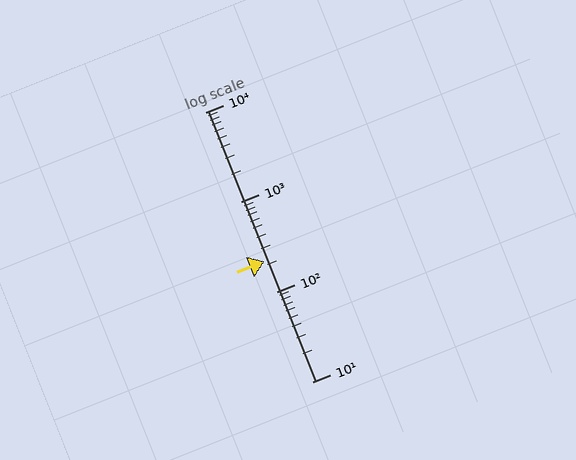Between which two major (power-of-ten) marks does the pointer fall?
The pointer is between 100 and 1000.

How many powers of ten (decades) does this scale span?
The scale spans 3 decades, from 10 to 10000.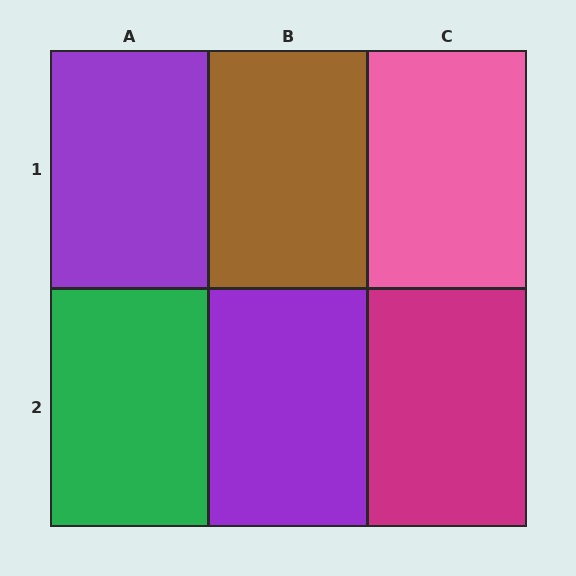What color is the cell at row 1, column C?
Pink.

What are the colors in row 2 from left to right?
Green, purple, magenta.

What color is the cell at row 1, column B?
Brown.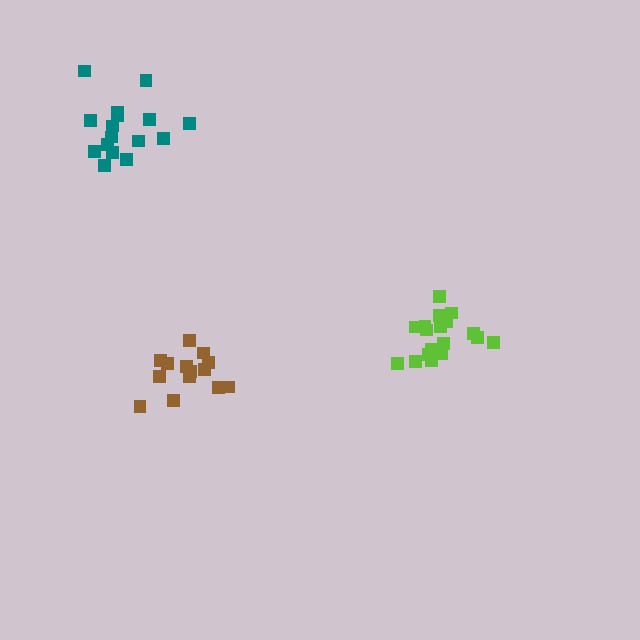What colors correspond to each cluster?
The clusters are colored: lime, teal, brown.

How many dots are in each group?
Group 1: 18 dots, Group 2: 16 dots, Group 3: 14 dots (48 total).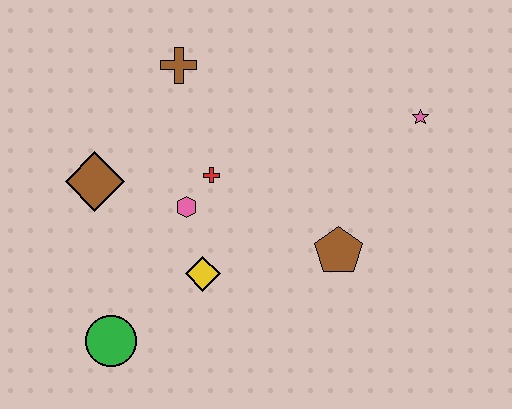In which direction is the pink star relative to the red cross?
The pink star is to the right of the red cross.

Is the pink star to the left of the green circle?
No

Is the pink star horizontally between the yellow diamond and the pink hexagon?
No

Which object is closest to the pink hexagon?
The red cross is closest to the pink hexagon.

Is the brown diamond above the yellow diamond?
Yes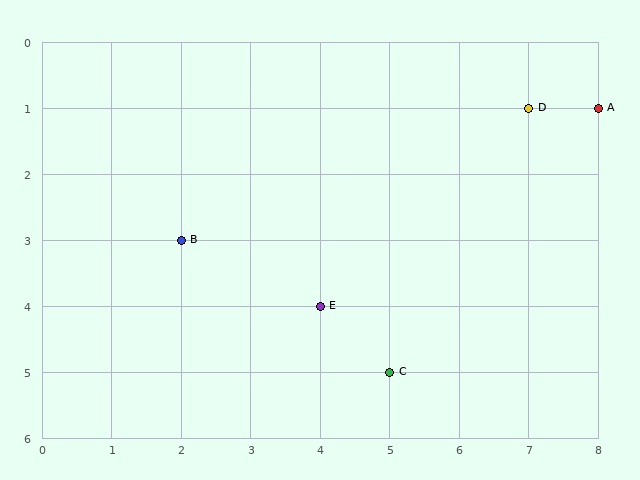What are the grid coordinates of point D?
Point D is at grid coordinates (7, 1).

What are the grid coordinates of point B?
Point B is at grid coordinates (2, 3).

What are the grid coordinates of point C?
Point C is at grid coordinates (5, 5).